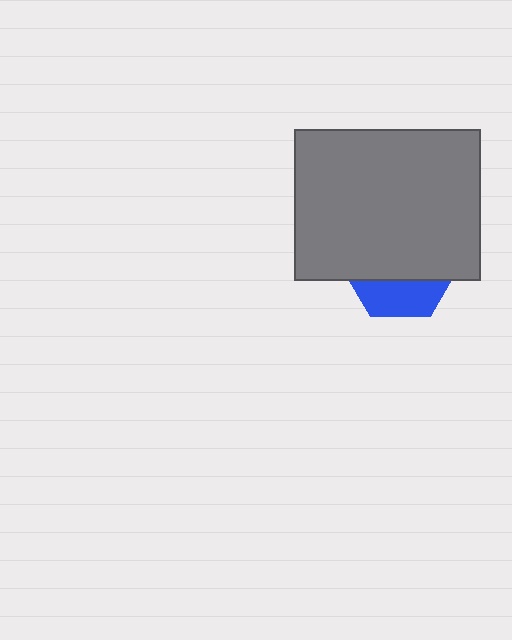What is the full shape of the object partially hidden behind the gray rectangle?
The partially hidden object is a blue hexagon.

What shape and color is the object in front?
The object in front is a gray rectangle.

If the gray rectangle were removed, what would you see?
You would see the complete blue hexagon.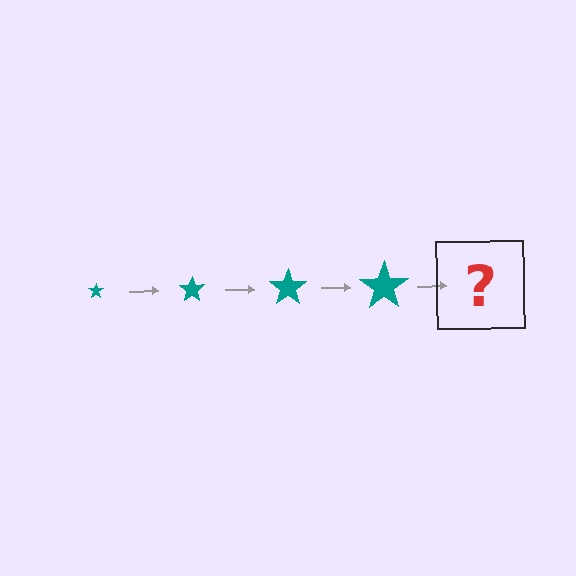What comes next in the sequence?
The next element should be a teal star, larger than the previous one.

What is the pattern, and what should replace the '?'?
The pattern is that the star gets progressively larger each step. The '?' should be a teal star, larger than the previous one.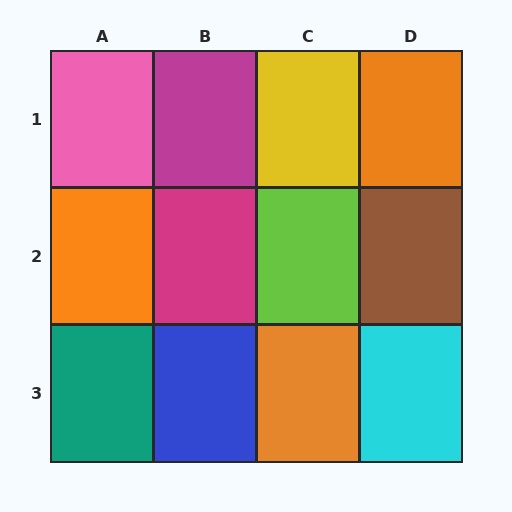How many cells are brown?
1 cell is brown.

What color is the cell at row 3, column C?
Orange.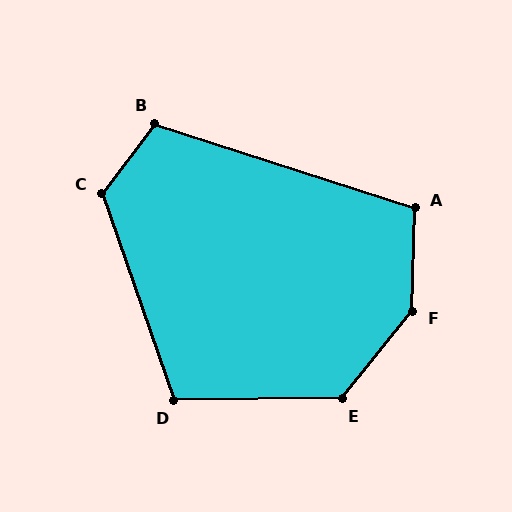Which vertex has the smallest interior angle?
A, at approximately 106 degrees.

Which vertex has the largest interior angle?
F, at approximately 142 degrees.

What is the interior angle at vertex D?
Approximately 108 degrees (obtuse).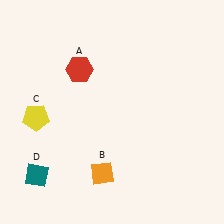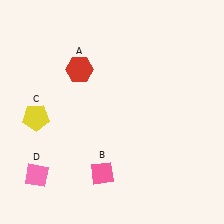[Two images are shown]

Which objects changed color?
B changed from orange to pink. D changed from teal to pink.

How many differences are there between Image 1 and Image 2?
There are 2 differences between the two images.